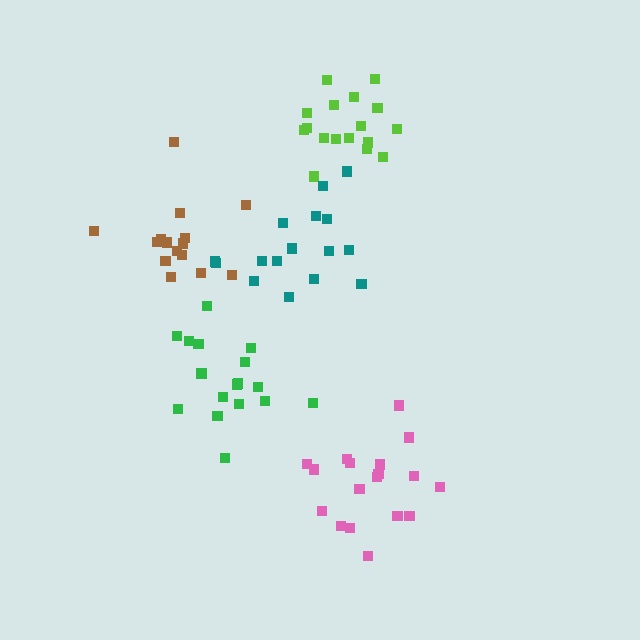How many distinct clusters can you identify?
There are 5 distinct clusters.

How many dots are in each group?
Group 1: 15 dots, Group 2: 17 dots, Group 3: 17 dots, Group 4: 18 dots, Group 5: 16 dots (83 total).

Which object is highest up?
The lime cluster is topmost.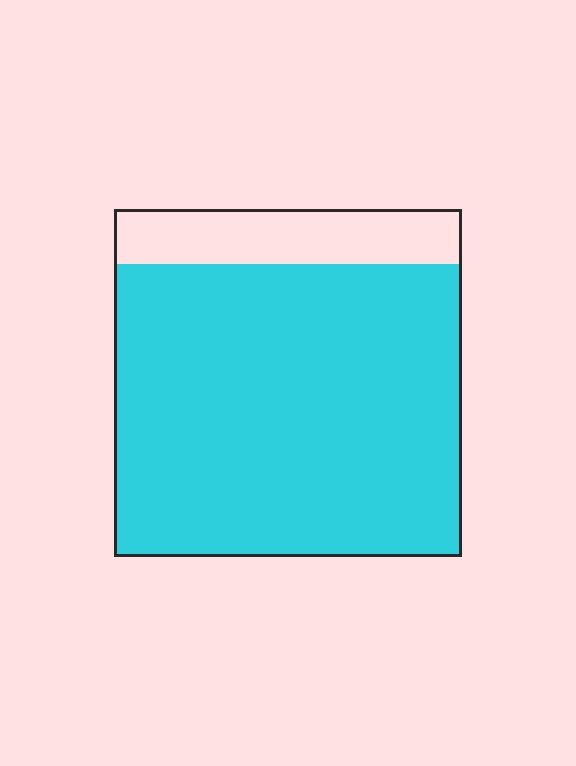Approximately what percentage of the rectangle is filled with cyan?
Approximately 85%.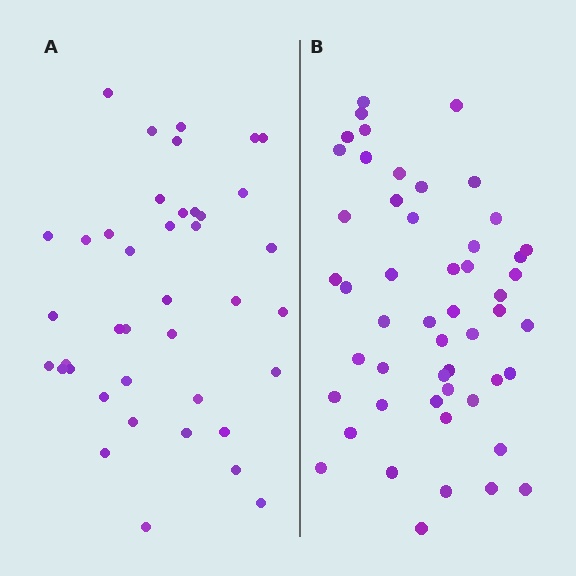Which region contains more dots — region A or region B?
Region B (the right region) has more dots.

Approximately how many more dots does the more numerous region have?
Region B has roughly 12 or so more dots than region A.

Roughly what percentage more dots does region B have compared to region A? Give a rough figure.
About 30% more.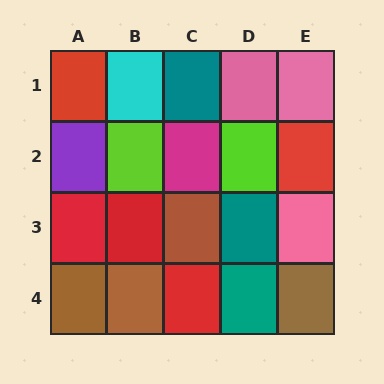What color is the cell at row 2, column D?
Lime.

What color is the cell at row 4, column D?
Teal.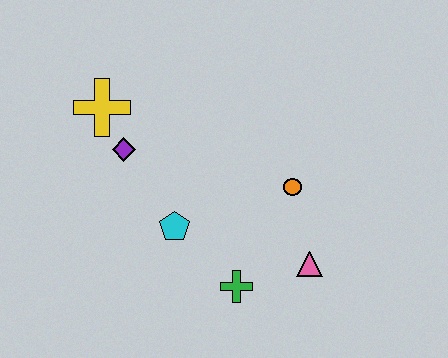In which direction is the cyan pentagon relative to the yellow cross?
The cyan pentagon is below the yellow cross.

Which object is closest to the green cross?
The pink triangle is closest to the green cross.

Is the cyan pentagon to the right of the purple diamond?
Yes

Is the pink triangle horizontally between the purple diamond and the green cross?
No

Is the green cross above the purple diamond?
No